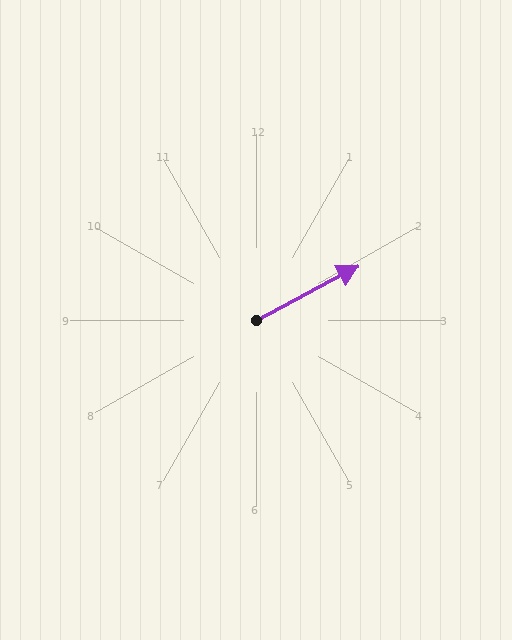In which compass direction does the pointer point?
Northeast.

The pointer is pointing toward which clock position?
Roughly 2 o'clock.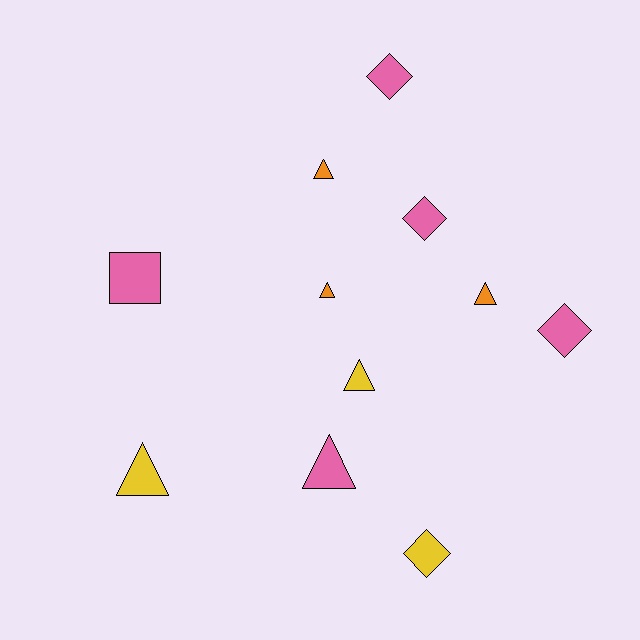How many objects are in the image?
There are 11 objects.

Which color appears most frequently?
Pink, with 5 objects.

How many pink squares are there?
There is 1 pink square.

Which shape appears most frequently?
Triangle, with 6 objects.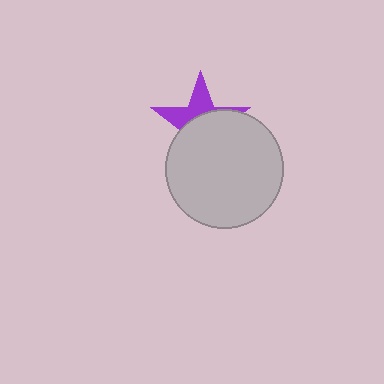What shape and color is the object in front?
The object in front is a light gray circle.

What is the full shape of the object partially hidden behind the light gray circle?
The partially hidden object is a purple star.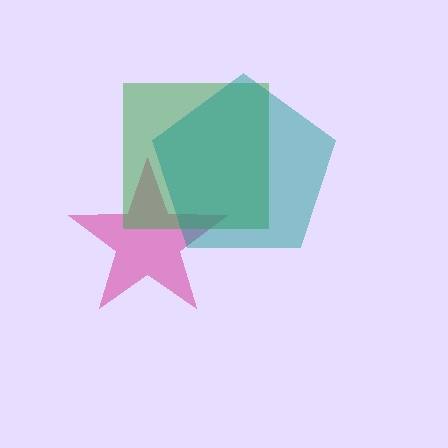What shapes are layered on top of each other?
The layered shapes are: a magenta star, a green square, a teal pentagon.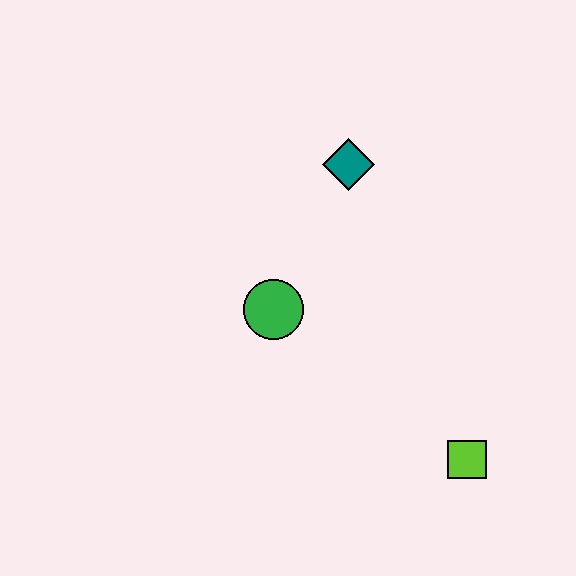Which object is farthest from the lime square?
The teal diamond is farthest from the lime square.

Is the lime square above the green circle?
No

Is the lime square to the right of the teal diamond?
Yes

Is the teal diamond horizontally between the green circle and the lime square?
Yes